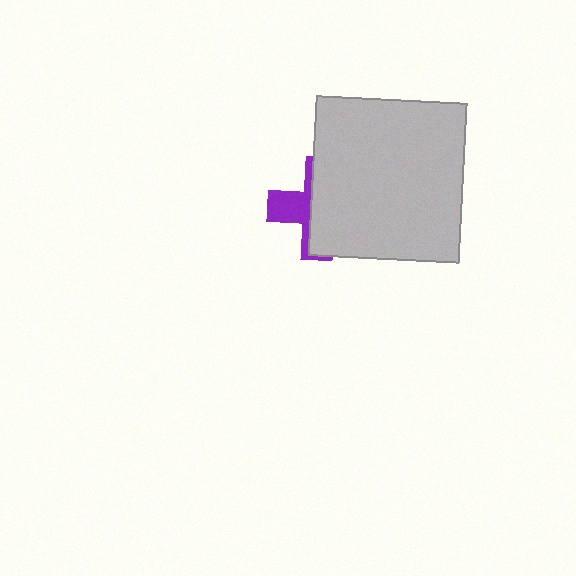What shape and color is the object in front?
The object in front is a light gray rectangle.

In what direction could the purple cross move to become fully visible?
The purple cross could move left. That would shift it out from behind the light gray rectangle entirely.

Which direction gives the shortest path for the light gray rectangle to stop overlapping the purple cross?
Moving right gives the shortest separation.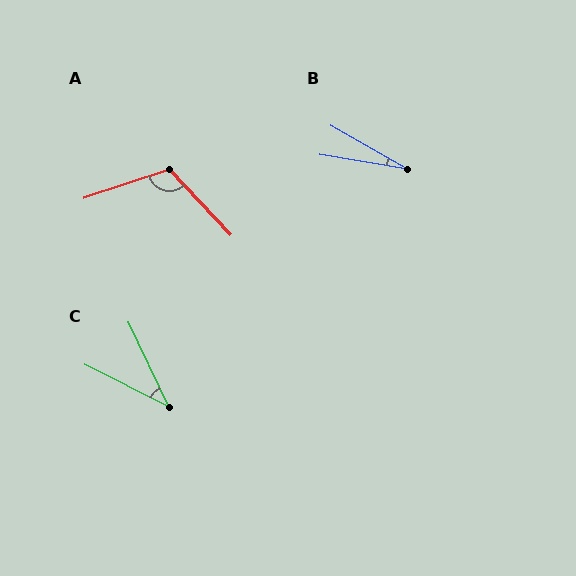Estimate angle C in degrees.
Approximately 38 degrees.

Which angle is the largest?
A, at approximately 115 degrees.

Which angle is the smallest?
B, at approximately 20 degrees.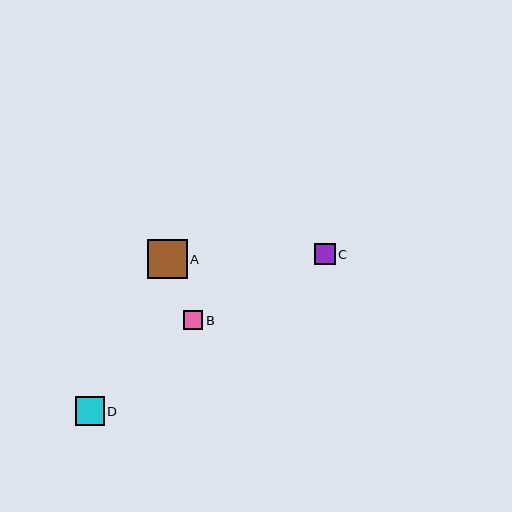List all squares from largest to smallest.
From largest to smallest: A, D, C, B.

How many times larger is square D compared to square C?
Square D is approximately 1.4 times the size of square C.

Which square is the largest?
Square A is the largest with a size of approximately 40 pixels.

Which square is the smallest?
Square B is the smallest with a size of approximately 19 pixels.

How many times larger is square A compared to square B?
Square A is approximately 2.0 times the size of square B.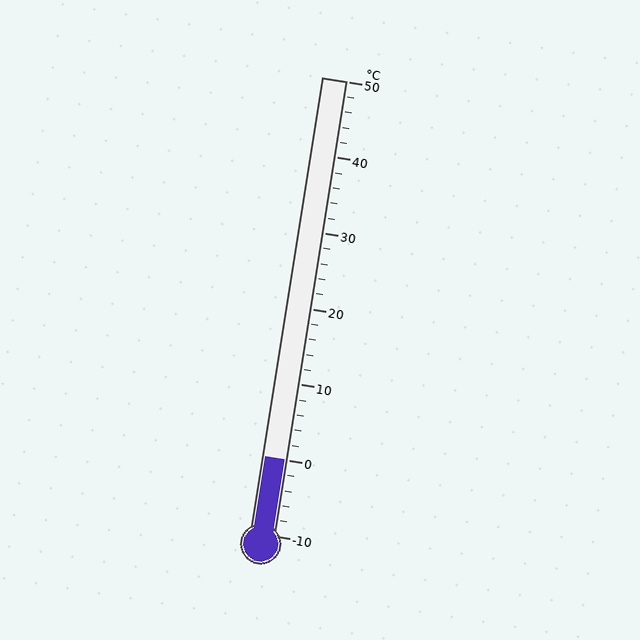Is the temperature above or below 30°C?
The temperature is below 30°C.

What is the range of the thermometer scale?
The thermometer scale ranges from -10°C to 50°C.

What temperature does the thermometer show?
The thermometer shows approximately 0°C.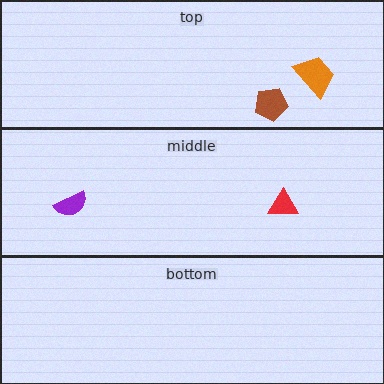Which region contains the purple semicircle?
The middle region.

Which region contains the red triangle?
The middle region.